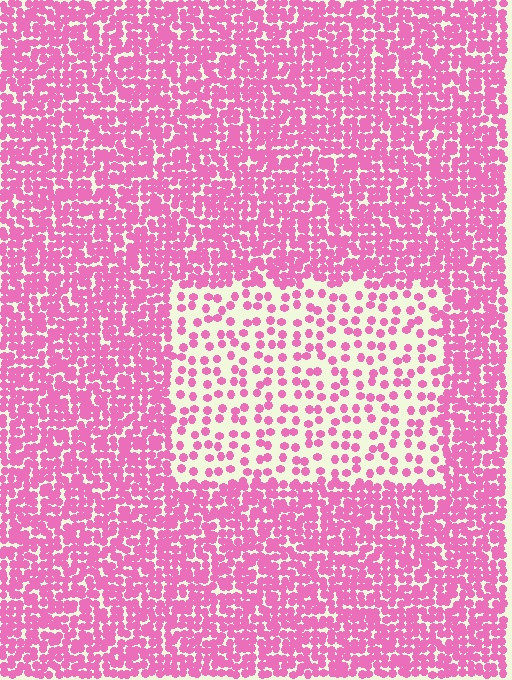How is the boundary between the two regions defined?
The boundary is defined by a change in element density (approximately 2.6x ratio). All elements are the same color, size, and shape.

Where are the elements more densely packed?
The elements are more densely packed outside the rectangle boundary.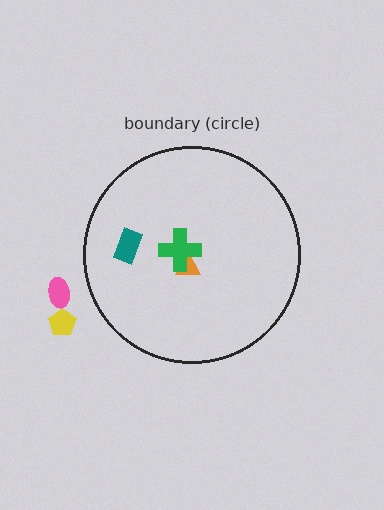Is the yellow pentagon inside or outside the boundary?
Outside.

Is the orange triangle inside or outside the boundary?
Inside.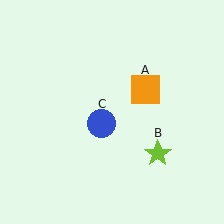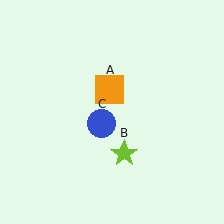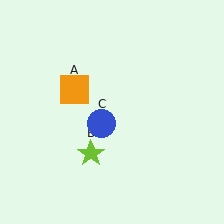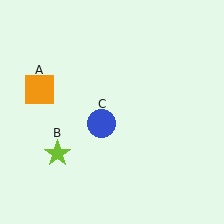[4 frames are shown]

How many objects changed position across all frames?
2 objects changed position: orange square (object A), lime star (object B).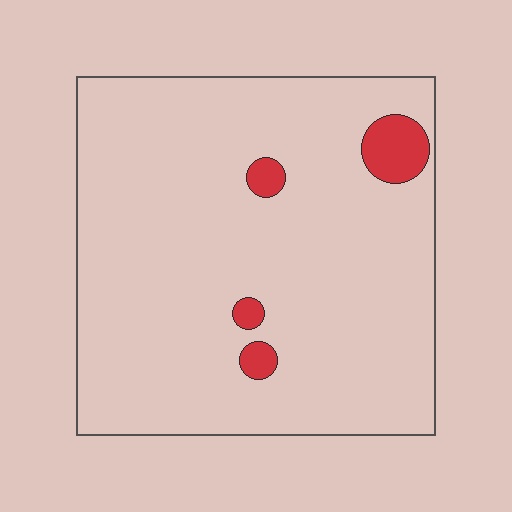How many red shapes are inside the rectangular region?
4.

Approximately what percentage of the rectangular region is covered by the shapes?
Approximately 5%.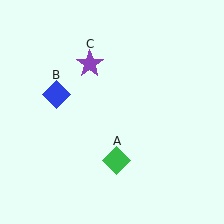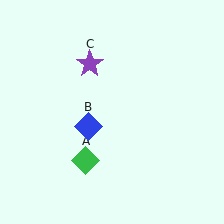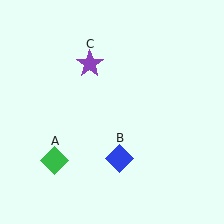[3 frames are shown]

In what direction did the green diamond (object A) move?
The green diamond (object A) moved left.